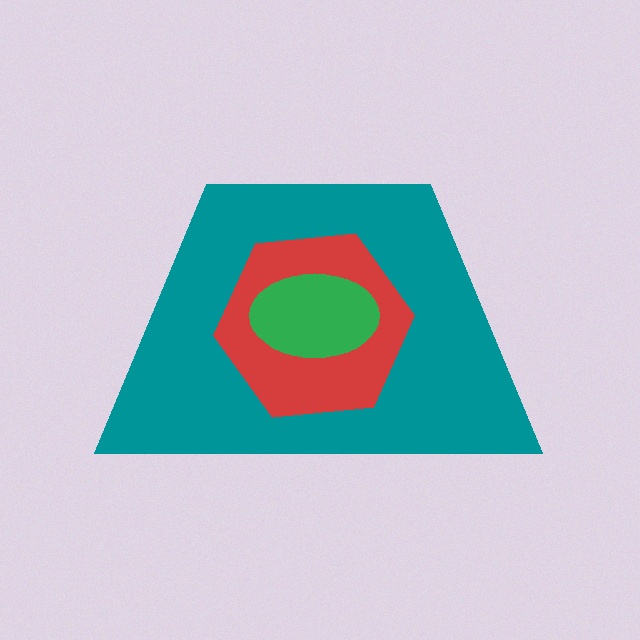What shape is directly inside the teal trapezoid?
The red hexagon.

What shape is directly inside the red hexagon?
The green ellipse.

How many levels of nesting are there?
3.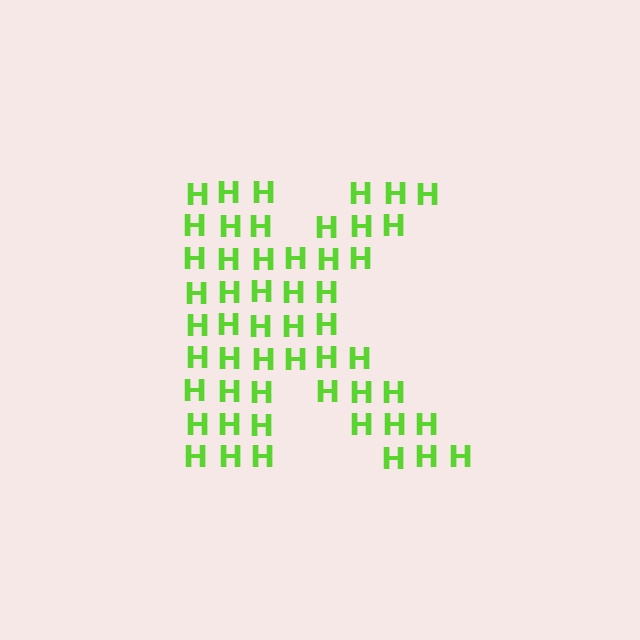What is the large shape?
The large shape is the letter K.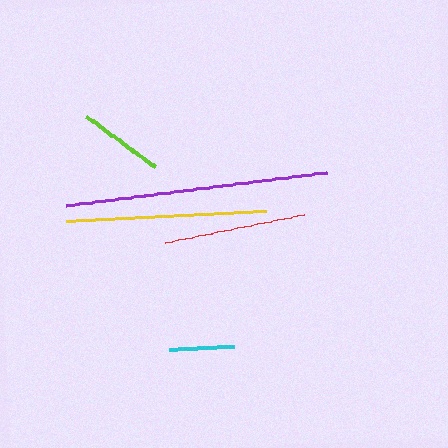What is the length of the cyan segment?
The cyan segment is approximately 65 pixels long.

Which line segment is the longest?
The purple line is the longest at approximately 263 pixels.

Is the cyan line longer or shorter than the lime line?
The lime line is longer than the cyan line.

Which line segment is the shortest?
The cyan line is the shortest at approximately 65 pixels.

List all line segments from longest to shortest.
From longest to shortest: purple, yellow, red, lime, cyan.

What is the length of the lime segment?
The lime segment is approximately 85 pixels long.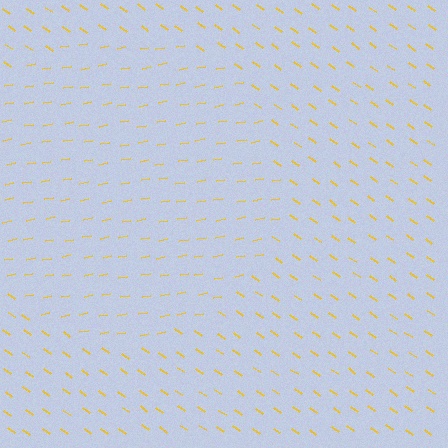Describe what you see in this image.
The image is filled with small yellow line segments. A circle region in the image has lines oriented differently from the surrounding lines, creating a visible texture boundary.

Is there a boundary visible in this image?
Yes, there is a texture boundary formed by a change in line orientation.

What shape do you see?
I see a circle.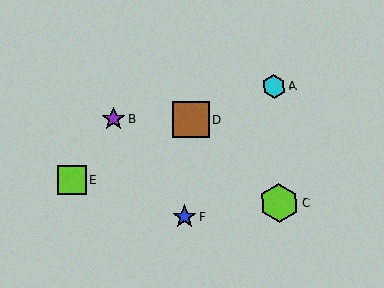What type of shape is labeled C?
Shape C is a lime hexagon.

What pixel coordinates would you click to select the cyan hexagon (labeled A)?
Click at (274, 87) to select the cyan hexagon A.